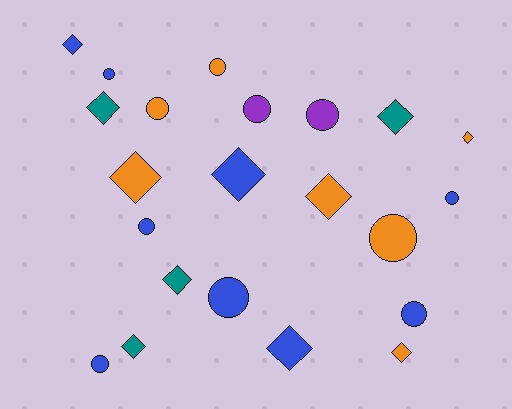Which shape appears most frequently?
Circle, with 11 objects.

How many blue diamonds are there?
There are 3 blue diamonds.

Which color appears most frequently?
Blue, with 9 objects.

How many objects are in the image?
There are 22 objects.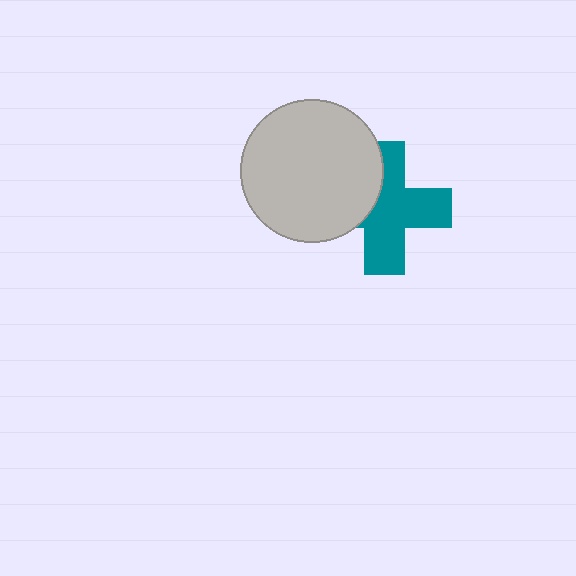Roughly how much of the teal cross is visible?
Most of it is visible (roughly 67%).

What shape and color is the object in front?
The object in front is a light gray circle.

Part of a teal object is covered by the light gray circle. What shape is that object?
It is a cross.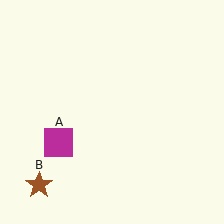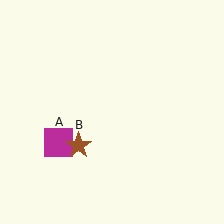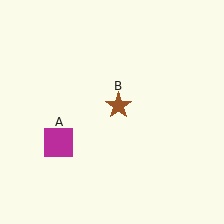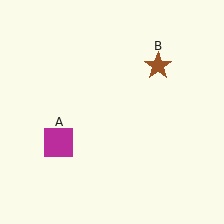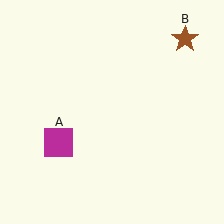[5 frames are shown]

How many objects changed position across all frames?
1 object changed position: brown star (object B).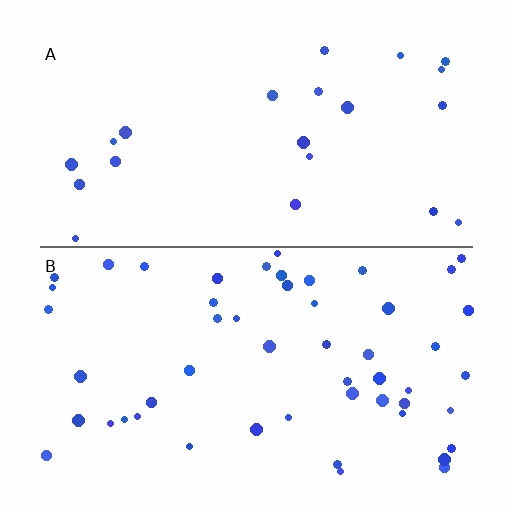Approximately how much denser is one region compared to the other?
Approximately 2.4× — region B over region A.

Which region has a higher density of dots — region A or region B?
B (the bottom).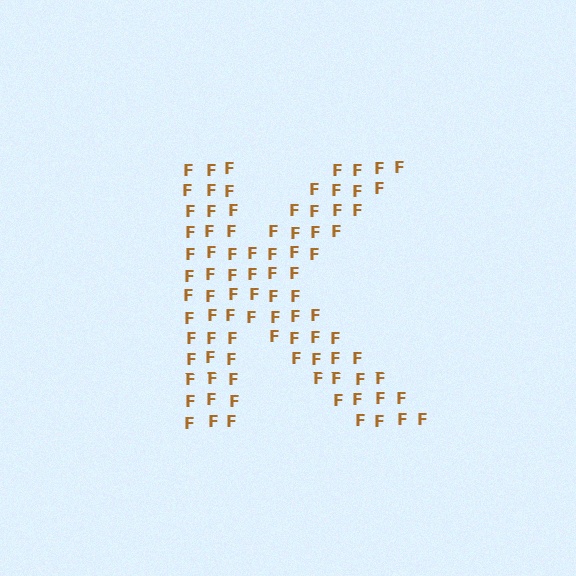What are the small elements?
The small elements are letter F's.